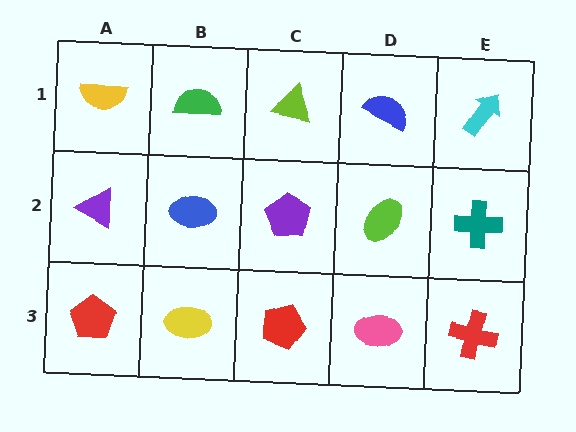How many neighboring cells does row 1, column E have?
2.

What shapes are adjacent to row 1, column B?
A blue ellipse (row 2, column B), a yellow semicircle (row 1, column A), a lime triangle (row 1, column C).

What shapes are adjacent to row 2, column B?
A green semicircle (row 1, column B), a yellow ellipse (row 3, column B), a purple triangle (row 2, column A), a purple pentagon (row 2, column C).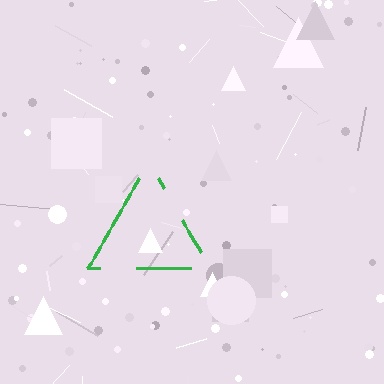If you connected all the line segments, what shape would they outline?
They would outline a triangle.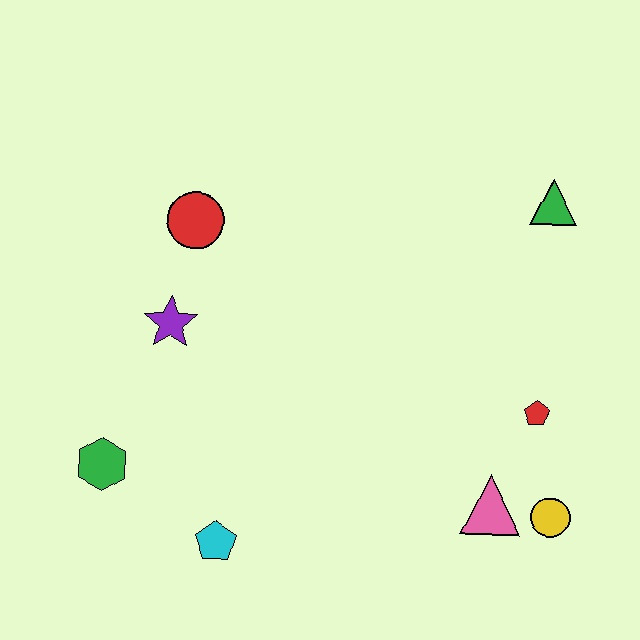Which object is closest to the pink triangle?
The yellow circle is closest to the pink triangle.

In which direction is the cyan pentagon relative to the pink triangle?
The cyan pentagon is to the left of the pink triangle.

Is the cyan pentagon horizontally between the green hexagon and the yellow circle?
Yes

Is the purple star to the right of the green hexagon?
Yes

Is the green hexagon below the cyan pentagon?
No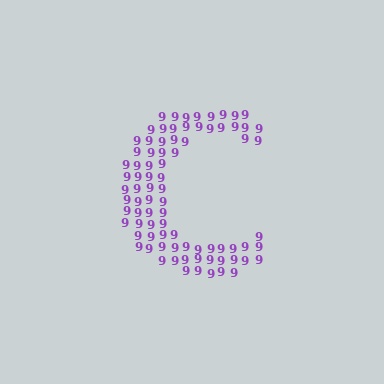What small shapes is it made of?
It is made of small digit 9's.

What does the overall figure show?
The overall figure shows the letter C.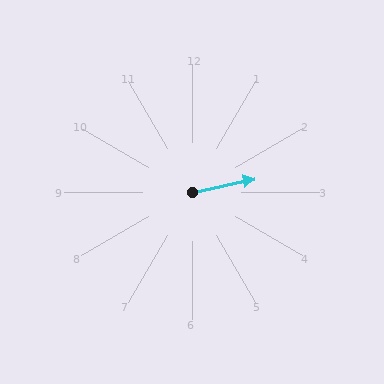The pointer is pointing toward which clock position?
Roughly 3 o'clock.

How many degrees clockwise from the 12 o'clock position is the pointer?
Approximately 78 degrees.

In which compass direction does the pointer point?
East.